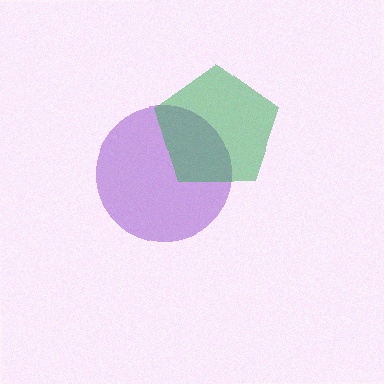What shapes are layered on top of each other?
The layered shapes are: a purple circle, a green pentagon.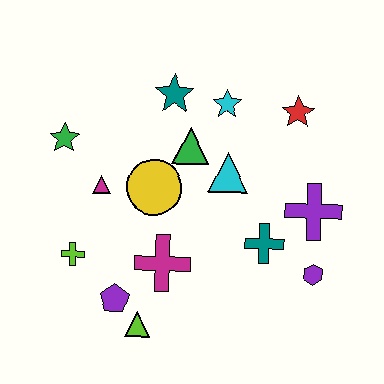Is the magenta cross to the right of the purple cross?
No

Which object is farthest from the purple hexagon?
The green star is farthest from the purple hexagon.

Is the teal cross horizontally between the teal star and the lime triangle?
No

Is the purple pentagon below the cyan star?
Yes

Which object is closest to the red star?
The cyan star is closest to the red star.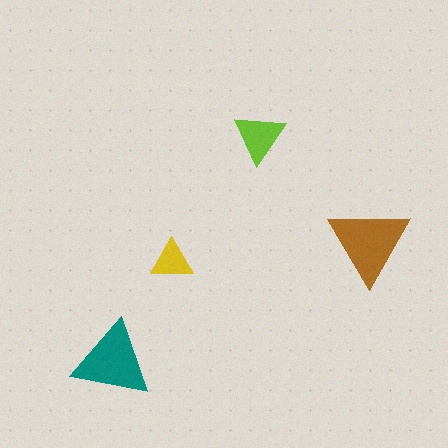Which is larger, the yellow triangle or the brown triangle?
The brown one.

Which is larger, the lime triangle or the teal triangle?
The teal one.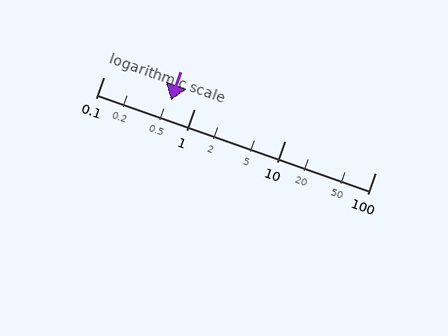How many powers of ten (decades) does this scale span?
The scale spans 3 decades, from 0.1 to 100.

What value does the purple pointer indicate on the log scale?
The pointer indicates approximately 0.55.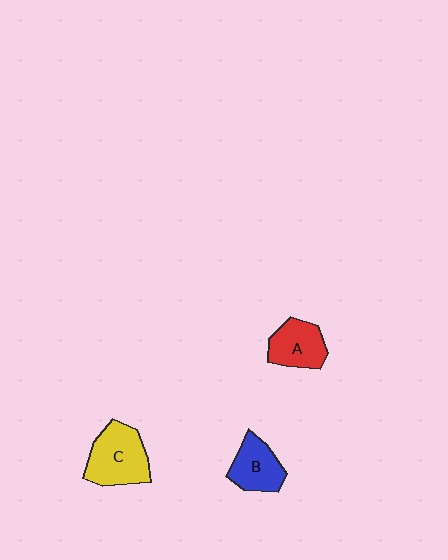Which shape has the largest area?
Shape C (yellow).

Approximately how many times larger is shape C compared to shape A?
Approximately 1.4 times.